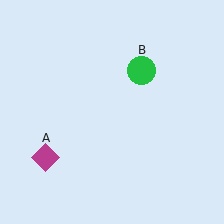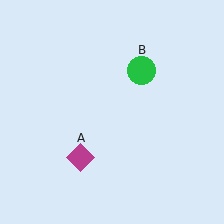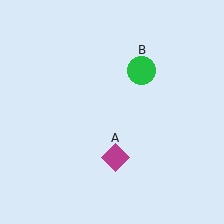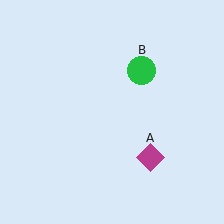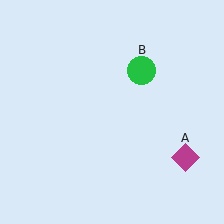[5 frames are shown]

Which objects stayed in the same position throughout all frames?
Green circle (object B) remained stationary.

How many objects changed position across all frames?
1 object changed position: magenta diamond (object A).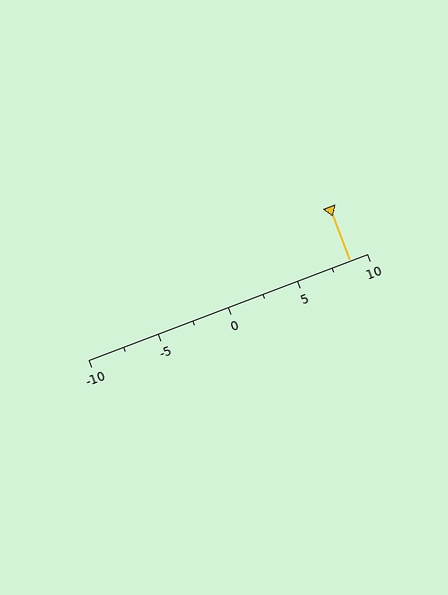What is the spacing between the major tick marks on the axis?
The major ticks are spaced 5 apart.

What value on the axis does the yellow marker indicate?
The marker indicates approximately 8.8.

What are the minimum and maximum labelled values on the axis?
The axis runs from -10 to 10.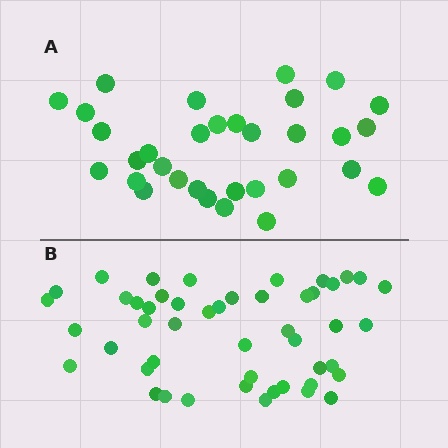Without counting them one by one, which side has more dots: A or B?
Region B (the bottom region) has more dots.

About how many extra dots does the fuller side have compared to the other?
Region B has approximately 15 more dots than region A.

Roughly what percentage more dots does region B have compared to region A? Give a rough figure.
About 50% more.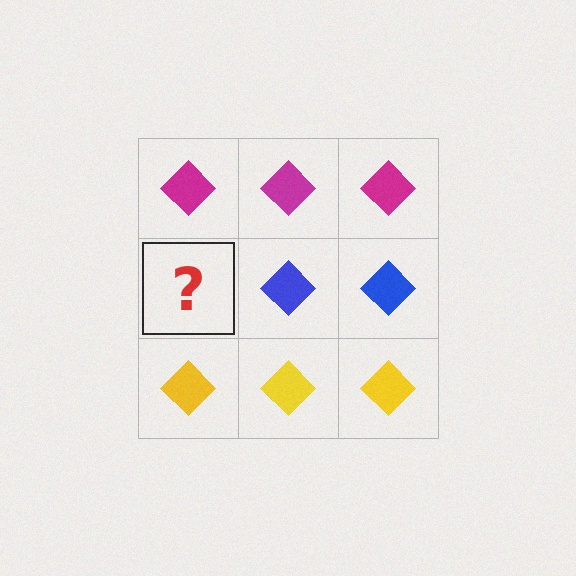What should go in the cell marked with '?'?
The missing cell should contain a blue diamond.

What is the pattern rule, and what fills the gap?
The rule is that each row has a consistent color. The gap should be filled with a blue diamond.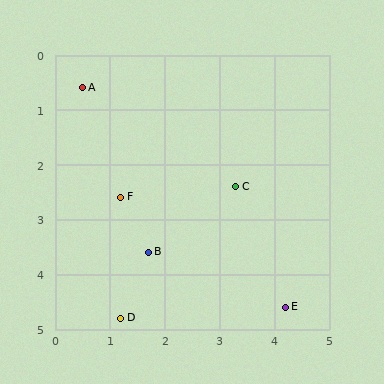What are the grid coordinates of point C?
Point C is at approximately (3.3, 2.4).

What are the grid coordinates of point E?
Point E is at approximately (4.2, 4.6).